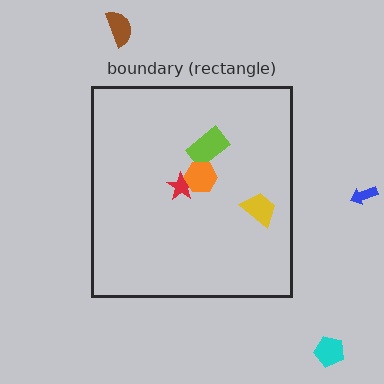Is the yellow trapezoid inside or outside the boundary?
Inside.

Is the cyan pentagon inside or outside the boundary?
Outside.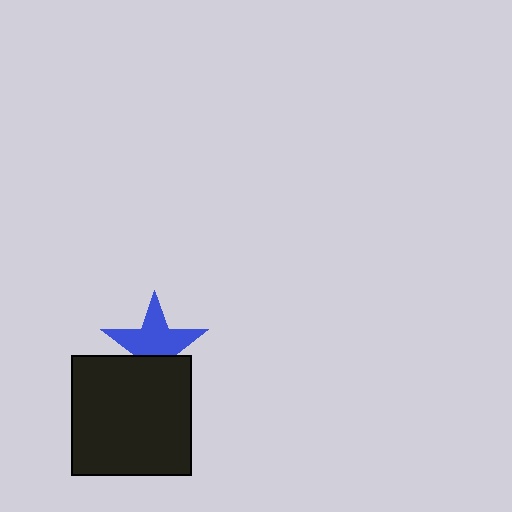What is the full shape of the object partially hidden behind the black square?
The partially hidden object is a blue star.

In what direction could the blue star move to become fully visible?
The blue star could move up. That would shift it out from behind the black square entirely.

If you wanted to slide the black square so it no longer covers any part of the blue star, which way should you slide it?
Slide it down — that is the most direct way to separate the two shapes.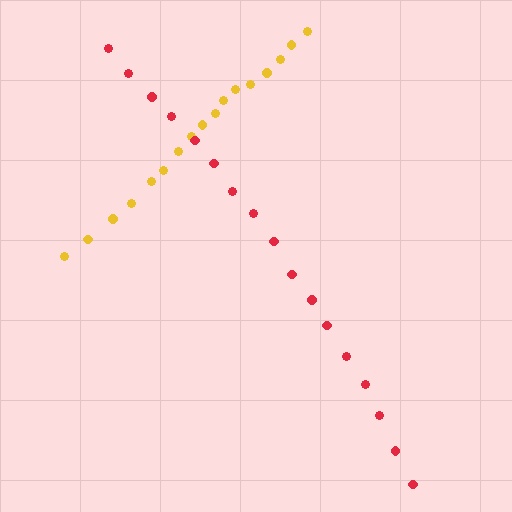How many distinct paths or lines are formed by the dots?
There are 2 distinct paths.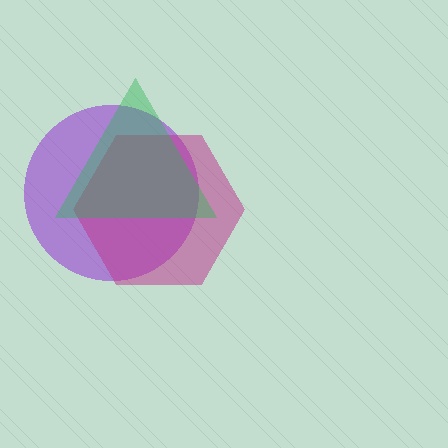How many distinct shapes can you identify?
There are 3 distinct shapes: a purple circle, a magenta hexagon, a green triangle.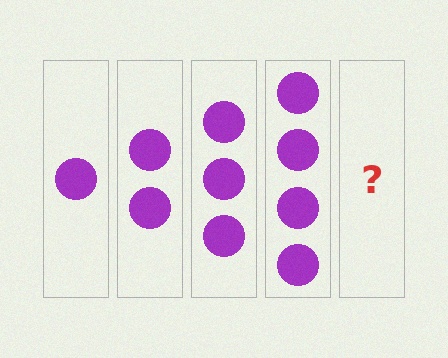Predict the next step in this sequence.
The next step is 5 circles.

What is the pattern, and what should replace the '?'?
The pattern is that each step adds one more circle. The '?' should be 5 circles.